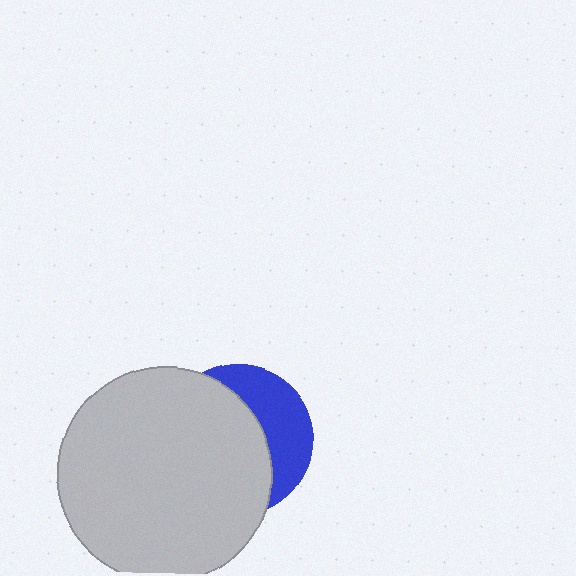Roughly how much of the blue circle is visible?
A small part of it is visible (roughly 35%).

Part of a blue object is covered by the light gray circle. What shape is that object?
It is a circle.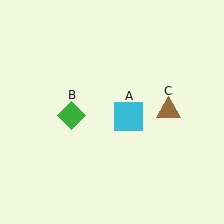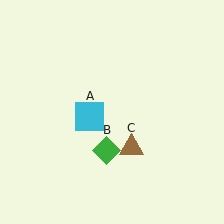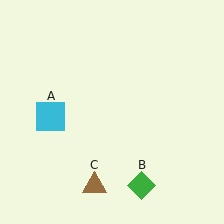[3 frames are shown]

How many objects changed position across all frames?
3 objects changed position: cyan square (object A), green diamond (object B), brown triangle (object C).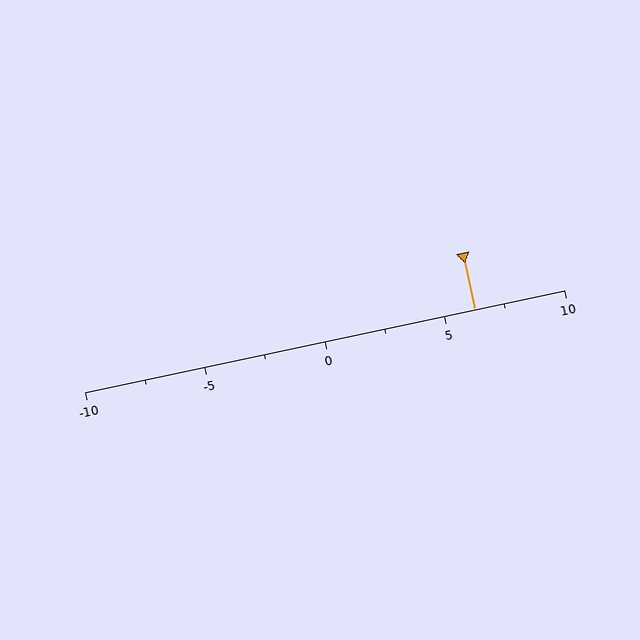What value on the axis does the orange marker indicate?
The marker indicates approximately 6.2.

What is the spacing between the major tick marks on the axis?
The major ticks are spaced 5 apart.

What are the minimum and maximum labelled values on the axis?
The axis runs from -10 to 10.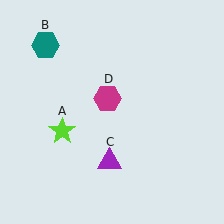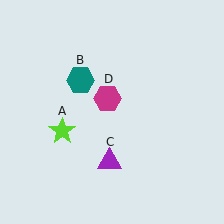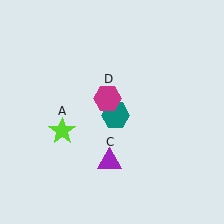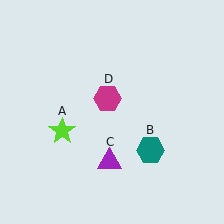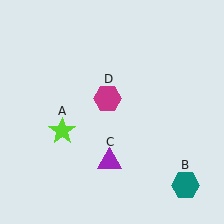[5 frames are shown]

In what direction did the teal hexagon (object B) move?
The teal hexagon (object B) moved down and to the right.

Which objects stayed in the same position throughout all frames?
Lime star (object A) and purple triangle (object C) and magenta hexagon (object D) remained stationary.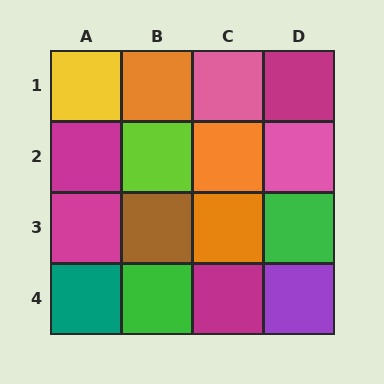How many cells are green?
2 cells are green.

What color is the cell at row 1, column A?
Yellow.